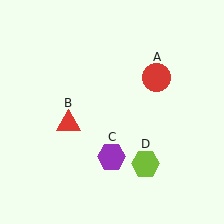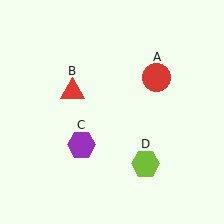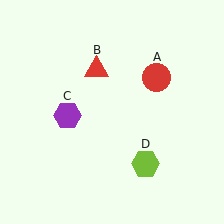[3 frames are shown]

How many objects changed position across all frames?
2 objects changed position: red triangle (object B), purple hexagon (object C).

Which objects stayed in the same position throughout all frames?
Red circle (object A) and lime hexagon (object D) remained stationary.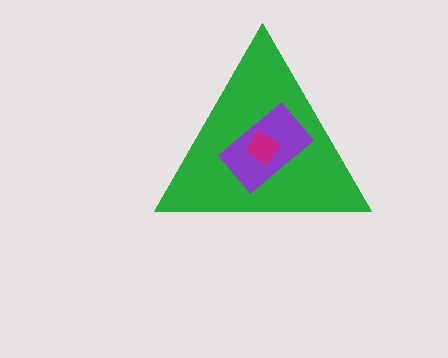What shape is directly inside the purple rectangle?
The magenta diamond.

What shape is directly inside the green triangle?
The purple rectangle.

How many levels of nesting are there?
3.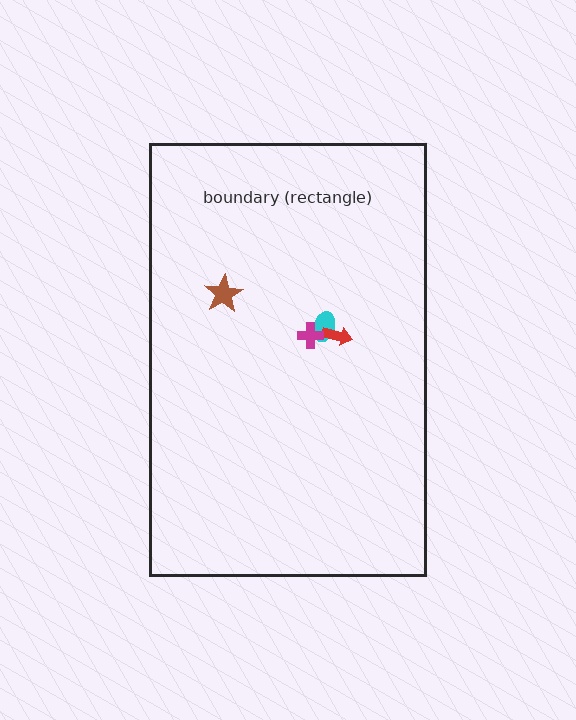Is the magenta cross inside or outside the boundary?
Inside.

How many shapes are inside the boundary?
4 inside, 0 outside.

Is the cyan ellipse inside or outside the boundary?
Inside.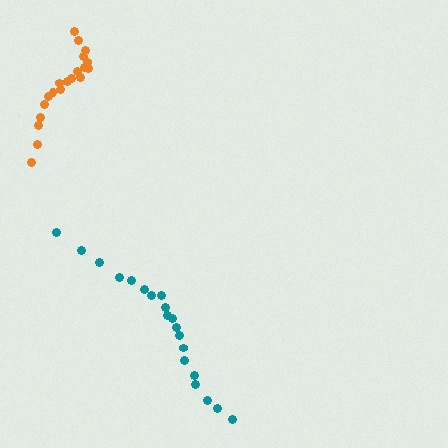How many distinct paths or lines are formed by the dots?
There are 2 distinct paths.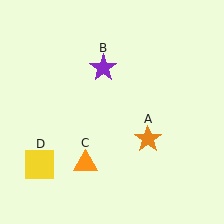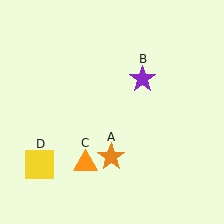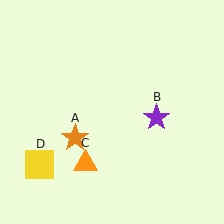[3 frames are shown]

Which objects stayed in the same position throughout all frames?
Orange triangle (object C) and yellow square (object D) remained stationary.